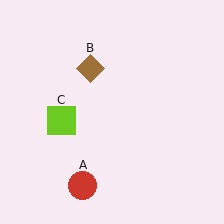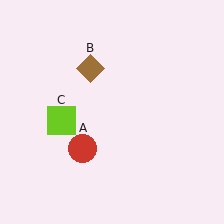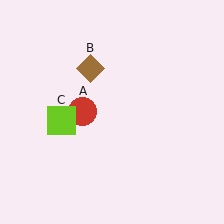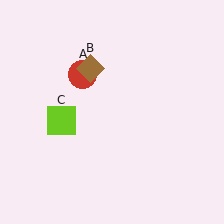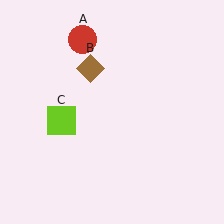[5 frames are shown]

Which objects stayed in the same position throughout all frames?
Brown diamond (object B) and lime square (object C) remained stationary.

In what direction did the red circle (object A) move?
The red circle (object A) moved up.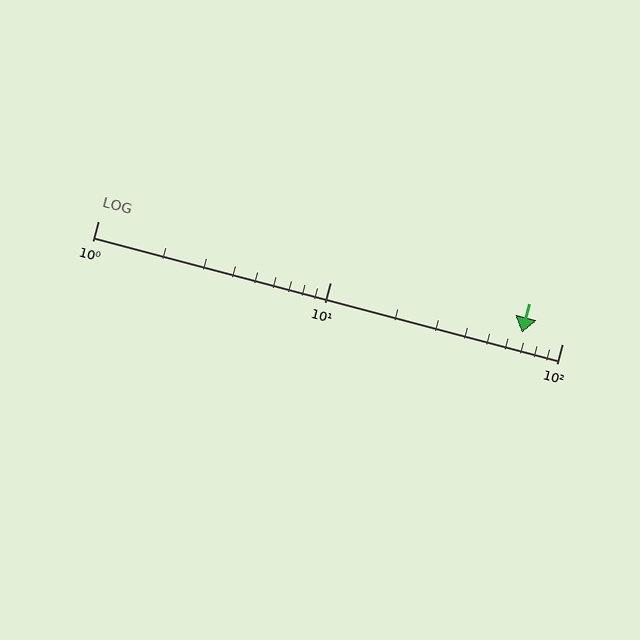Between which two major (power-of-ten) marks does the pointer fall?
The pointer is between 10 and 100.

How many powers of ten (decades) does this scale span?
The scale spans 2 decades, from 1 to 100.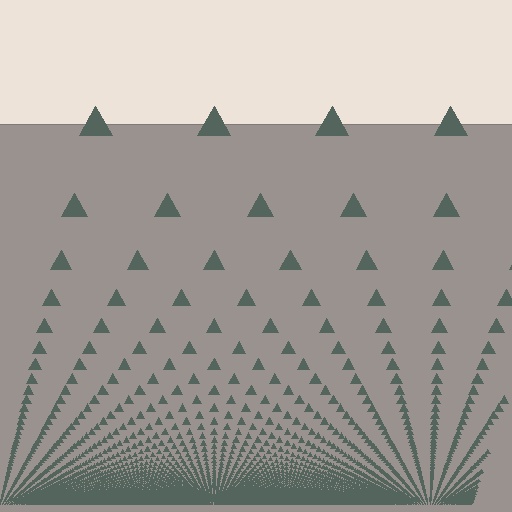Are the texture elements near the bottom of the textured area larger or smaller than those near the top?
Smaller. The gradient is inverted — elements near the bottom are smaller and denser.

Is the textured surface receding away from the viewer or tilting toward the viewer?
The surface appears to tilt toward the viewer. Texture elements get larger and sparser toward the top.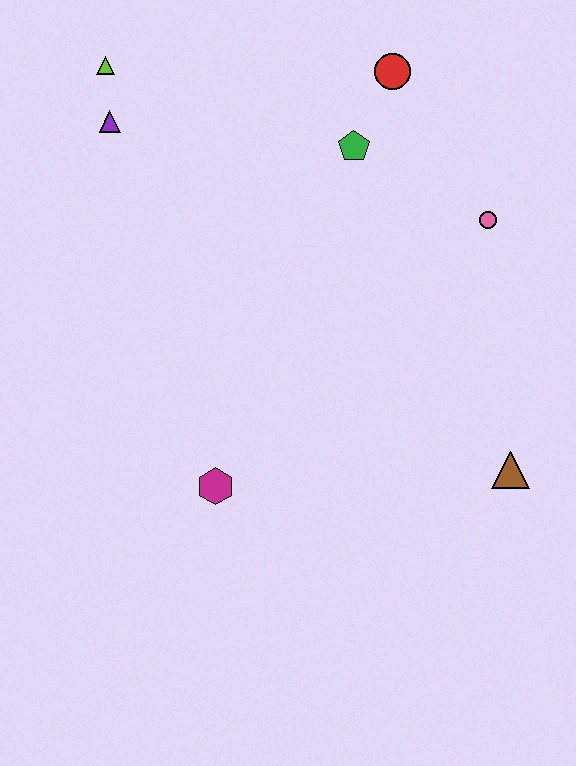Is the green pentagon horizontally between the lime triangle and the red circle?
Yes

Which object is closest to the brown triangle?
The pink circle is closest to the brown triangle.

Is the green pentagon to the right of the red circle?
No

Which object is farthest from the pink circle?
The lime triangle is farthest from the pink circle.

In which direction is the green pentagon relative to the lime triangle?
The green pentagon is to the right of the lime triangle.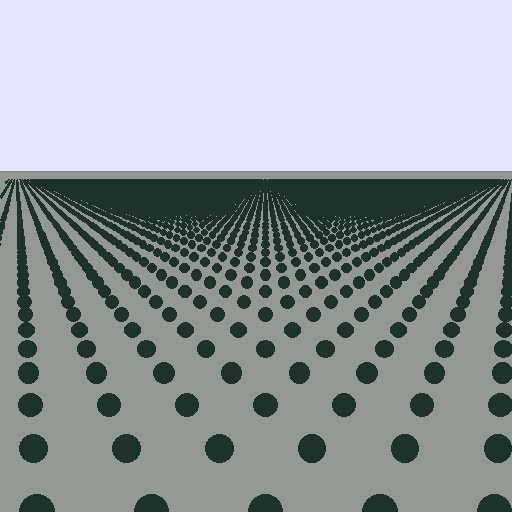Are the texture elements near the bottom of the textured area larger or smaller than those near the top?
Larger. Near the bottom, elements are closer to the viewer and appear at a bigger on-screen size.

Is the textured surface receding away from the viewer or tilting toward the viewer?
The surface is receding away from the viewer. Texture elements get smaller and denser toward the top.